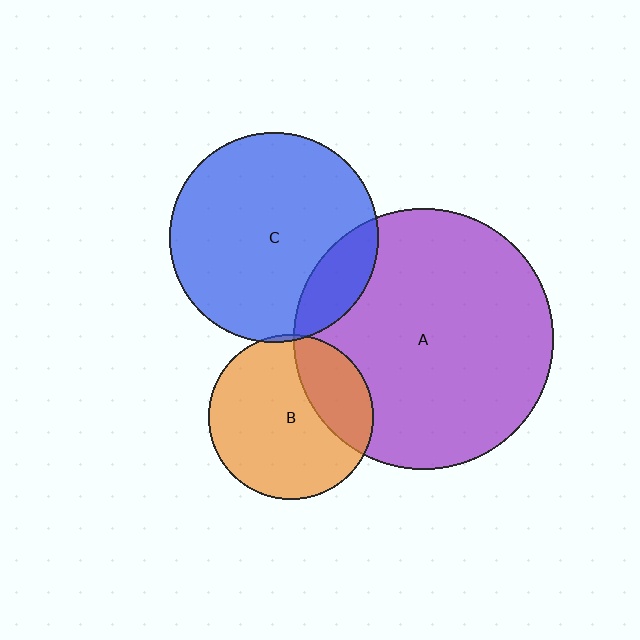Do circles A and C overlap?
Yes.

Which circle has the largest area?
Circle A (purple).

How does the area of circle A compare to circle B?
Approximately 2.5 times.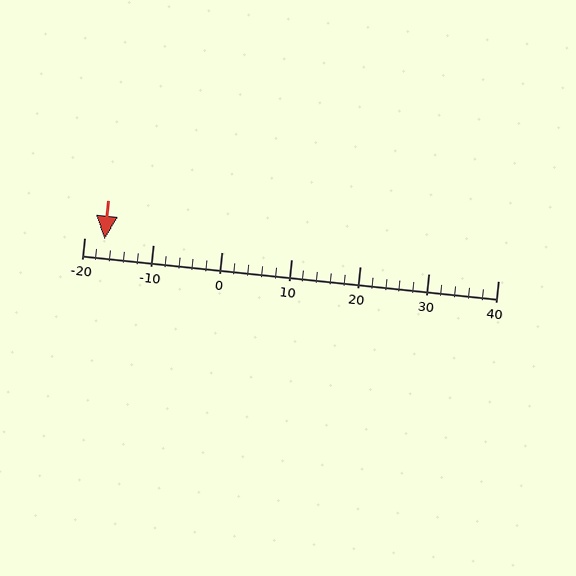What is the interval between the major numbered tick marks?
The major tick marks are spaced 10 units apart.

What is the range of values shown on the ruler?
The ruler shows values from -20 to 40.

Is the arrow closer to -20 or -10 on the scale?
The arrow is closer to -20.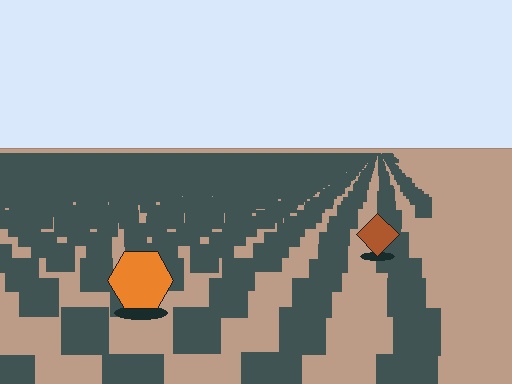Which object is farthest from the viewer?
The brown diamond is farthest from the viewer. It appears smaller and the ground texture around it is denser.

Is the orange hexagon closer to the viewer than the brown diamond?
Yes. The orange hexagon is closer — you can tell from the texture gradient: the ground texture is coarser near it.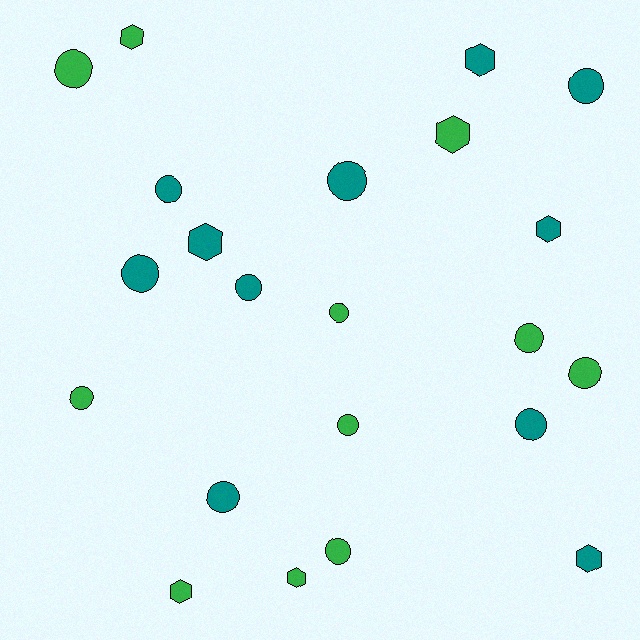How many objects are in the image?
There are 22 objects.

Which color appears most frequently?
Green, with 11 objects.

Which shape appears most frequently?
Circle, with 14 objects.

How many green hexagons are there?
There are 4 green hexagons.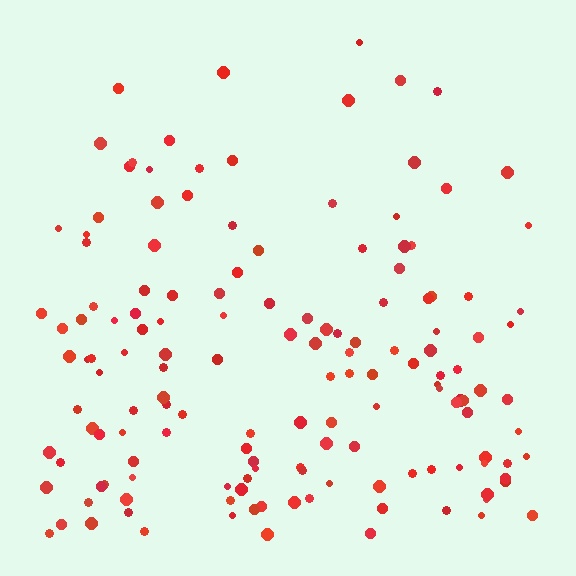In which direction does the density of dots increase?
From top to bottom, with the bottom side densest.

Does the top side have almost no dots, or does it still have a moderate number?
Still a moderate number, just noticeably fewer than the bottom.